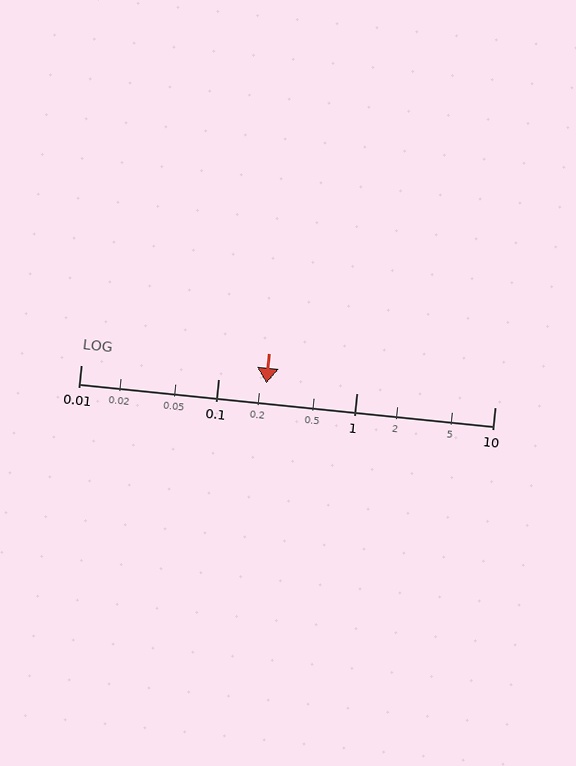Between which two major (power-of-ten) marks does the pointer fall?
The pointer is between 0.1 and 1.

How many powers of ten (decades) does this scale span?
The scale spans 3 decades, from 0.01 to 10.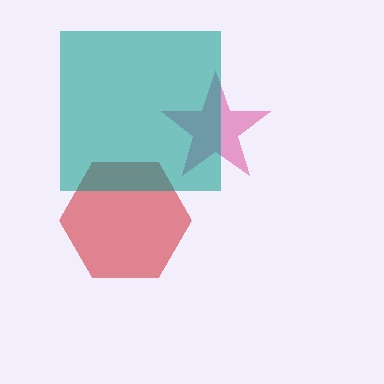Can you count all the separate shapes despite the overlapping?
Yes, there are 3 separate shapes.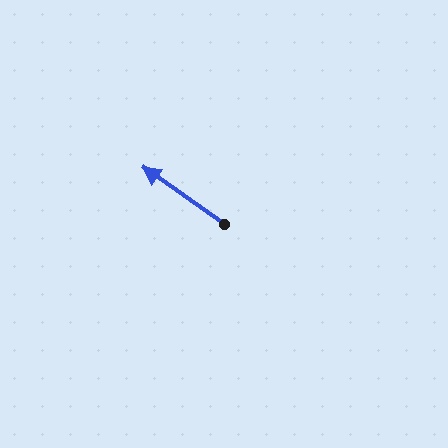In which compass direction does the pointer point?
Northwest.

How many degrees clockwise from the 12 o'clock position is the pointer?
Approximately 305 degrees.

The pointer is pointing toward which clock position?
Roughly 10 o'clock.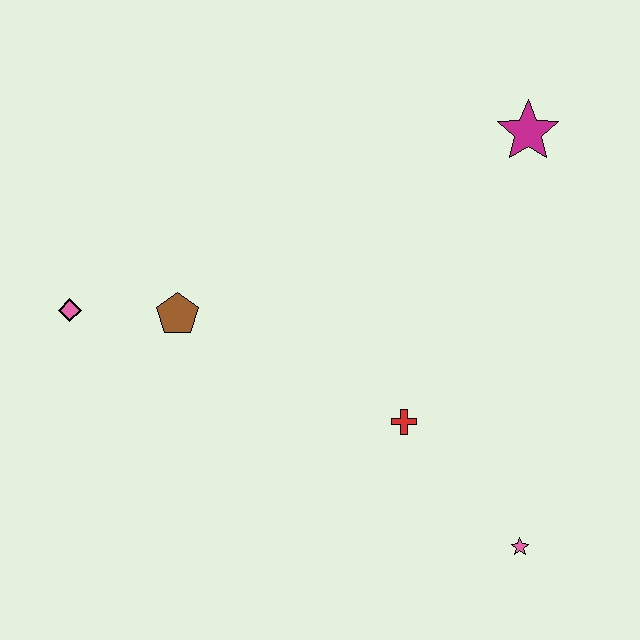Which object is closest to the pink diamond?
The brown pentagon is closest to the pink diamond.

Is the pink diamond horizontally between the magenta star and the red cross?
No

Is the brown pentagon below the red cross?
No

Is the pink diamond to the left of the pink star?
Yes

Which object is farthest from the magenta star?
The pink diamond is farthest from the magenta star.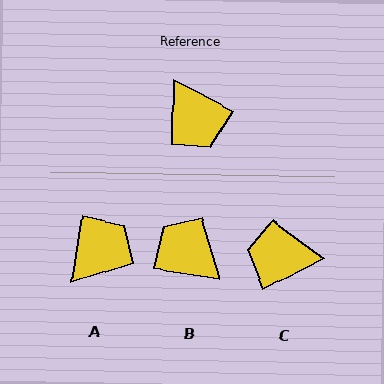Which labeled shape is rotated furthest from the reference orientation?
B, about 162 degrees away.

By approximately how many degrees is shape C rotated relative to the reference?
Approximately 126 degrees clockwise.